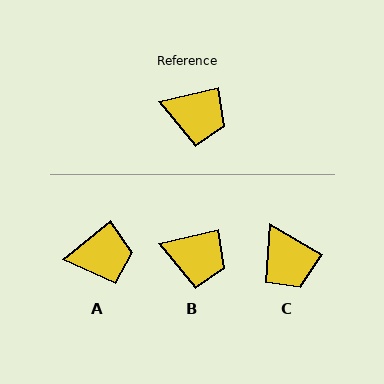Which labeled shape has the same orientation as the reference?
B.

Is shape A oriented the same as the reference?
No, it is off by about 26 degrees.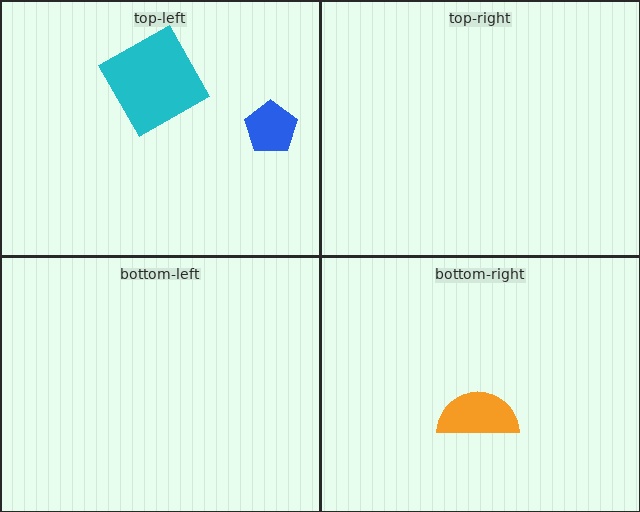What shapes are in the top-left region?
The cyan square, the blue pentagon.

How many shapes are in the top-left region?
2.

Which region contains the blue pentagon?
The top-left region.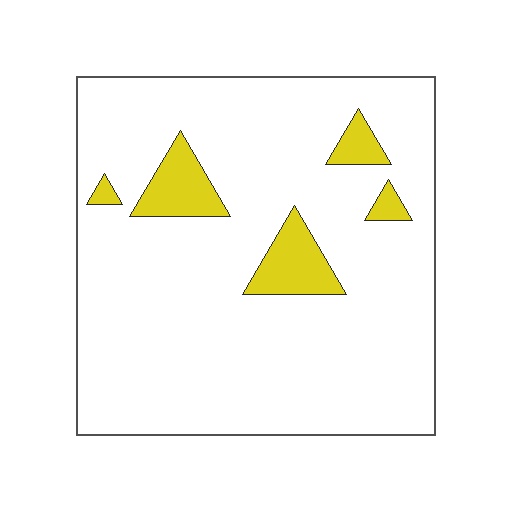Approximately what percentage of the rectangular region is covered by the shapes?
Approximately 10%.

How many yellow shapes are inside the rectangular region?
5.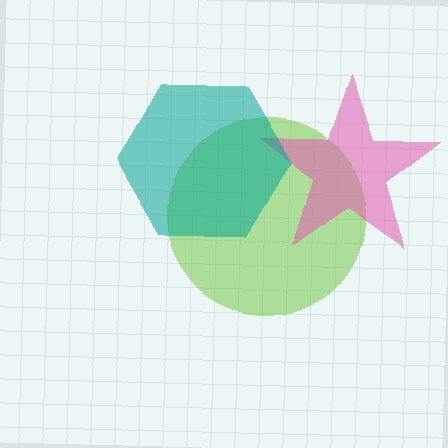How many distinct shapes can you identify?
There are 3 distinct shapes: a lime circle, a pink star, a teal hexagon.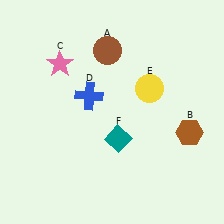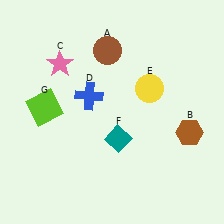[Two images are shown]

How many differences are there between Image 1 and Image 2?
There is 1 difference between the two images.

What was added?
A lime square (G) was added in Image 2.